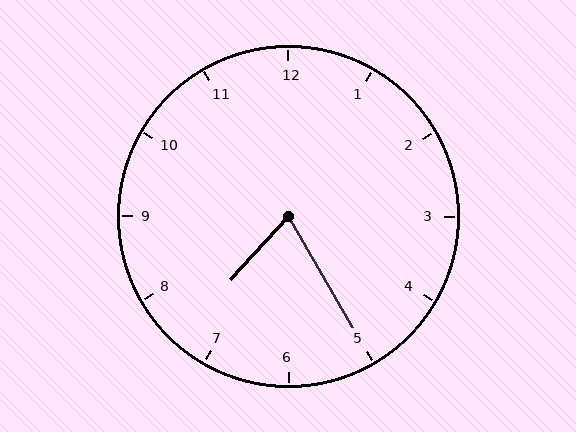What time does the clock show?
7:25.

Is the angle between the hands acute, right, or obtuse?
It is acute.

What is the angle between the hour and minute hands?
Approximately 72 degrees.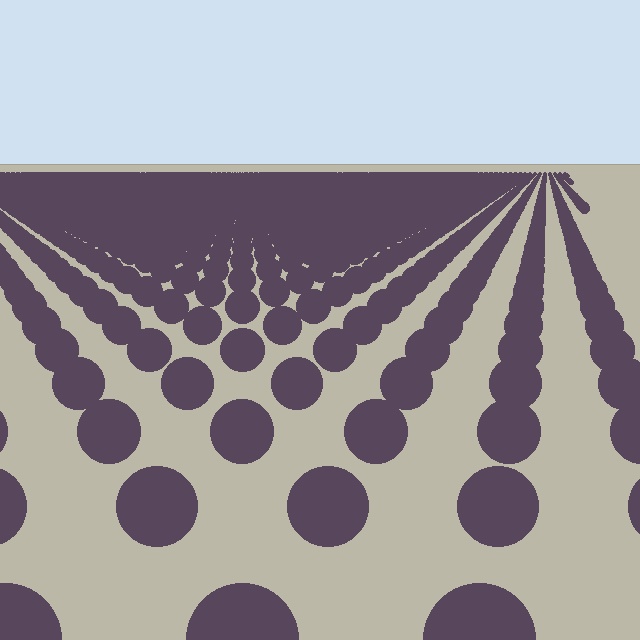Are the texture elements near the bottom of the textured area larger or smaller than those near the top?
Larger. Near the bottom, elements are closer to the viewer and appear at a bigger on-screen size.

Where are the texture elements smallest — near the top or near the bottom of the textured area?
Near the top.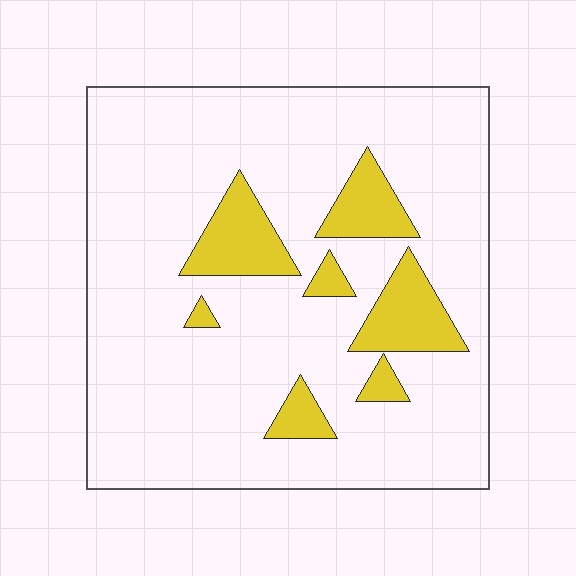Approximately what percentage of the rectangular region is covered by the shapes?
Approximately 15%.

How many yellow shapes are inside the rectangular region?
7.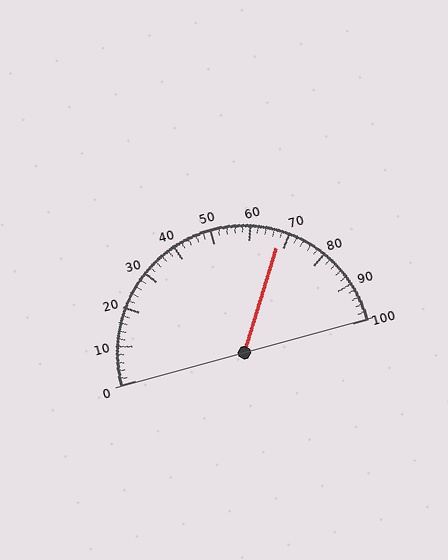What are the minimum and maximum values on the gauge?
The gauge ranges from 0 to 100.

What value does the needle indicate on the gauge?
The needle indicates approximately 68.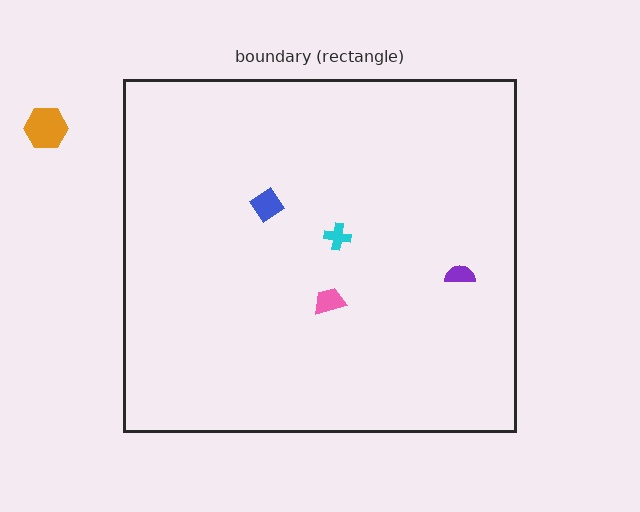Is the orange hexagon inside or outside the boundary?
Outside.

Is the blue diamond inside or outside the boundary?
Inside.